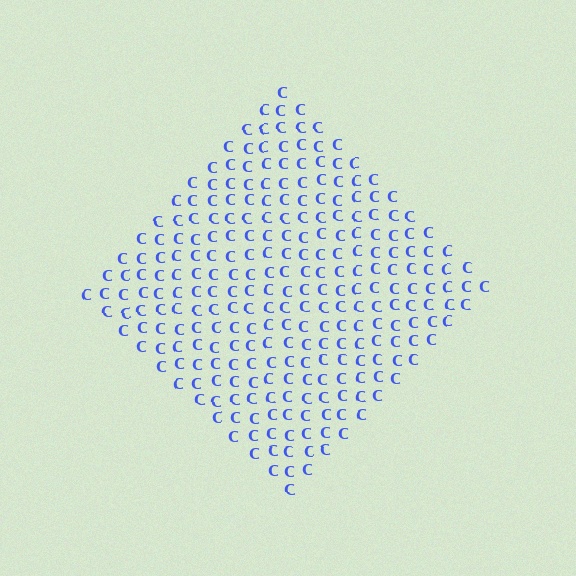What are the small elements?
The small elements are letter C's.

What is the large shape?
The large shape is a diamond.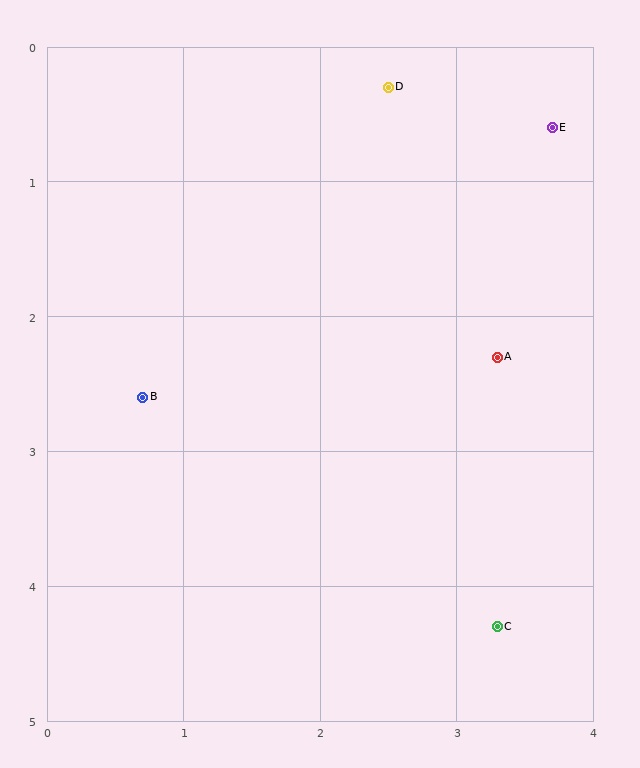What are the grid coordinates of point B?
Point B is at approximately (0.7, 2.6).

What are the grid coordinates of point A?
Point A is at approximately (3.3, 2.3).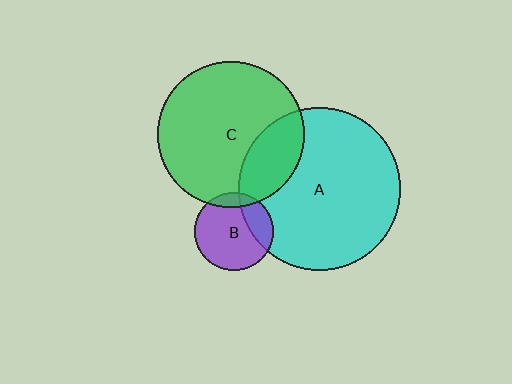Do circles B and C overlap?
Yes.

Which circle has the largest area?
Circle A (cyan).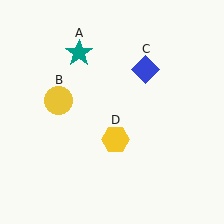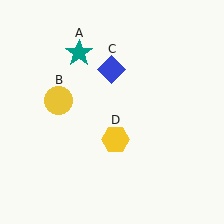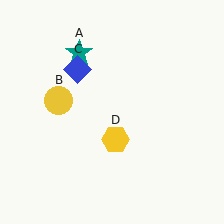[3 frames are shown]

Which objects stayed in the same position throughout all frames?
Teal star (object A) and yellow circle (object B) and yellow hexagon (object D) remained stationary.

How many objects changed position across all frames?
1 object changed position: blue diamond (object C).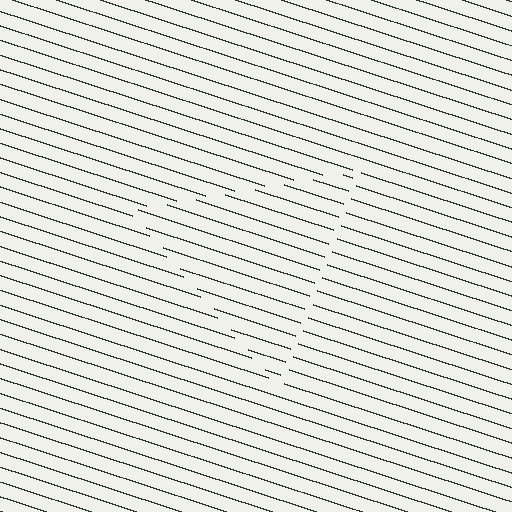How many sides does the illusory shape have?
3 sides — the line-ends trace a triangle.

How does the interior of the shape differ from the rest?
The interior of the shape contains the same grating, shifted by half a period — the contour is defined by the phase discontinuity where line-ends from the inner and outer gratings abut.